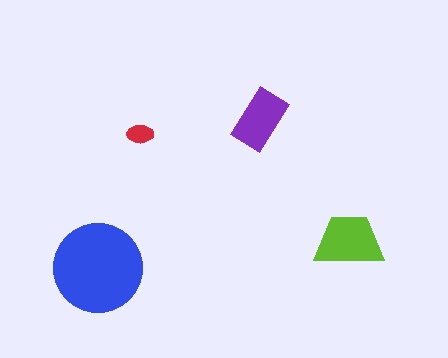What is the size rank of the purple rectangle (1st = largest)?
3rd.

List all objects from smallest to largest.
The red ellipse, the purple rectangle, the lime trapezoid, the blue circle.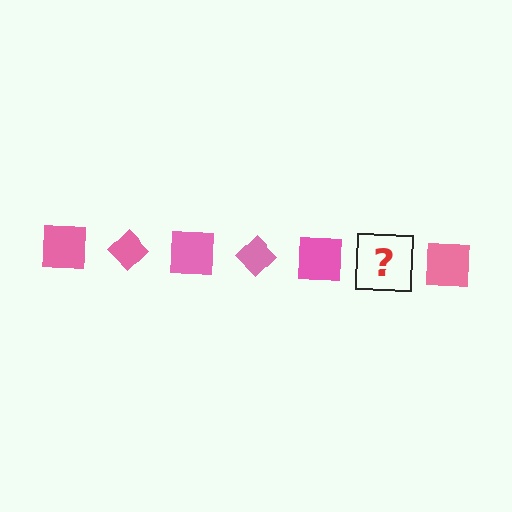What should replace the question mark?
The question mark should be replaced with a pink diamond.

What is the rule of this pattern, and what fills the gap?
The rule is that the pattern cycles through square, diamond shapes in pink. The gap should be filled with a pink diamond.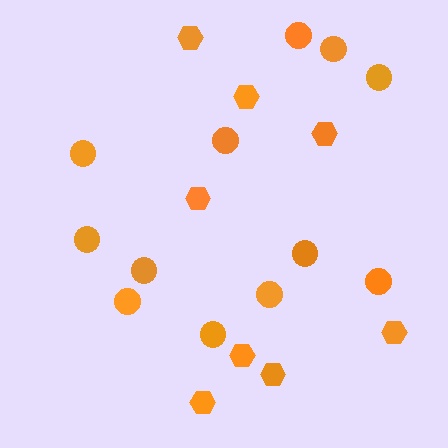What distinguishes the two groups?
There are 2 groups: one group of circles (12) and one group of hexagons (8).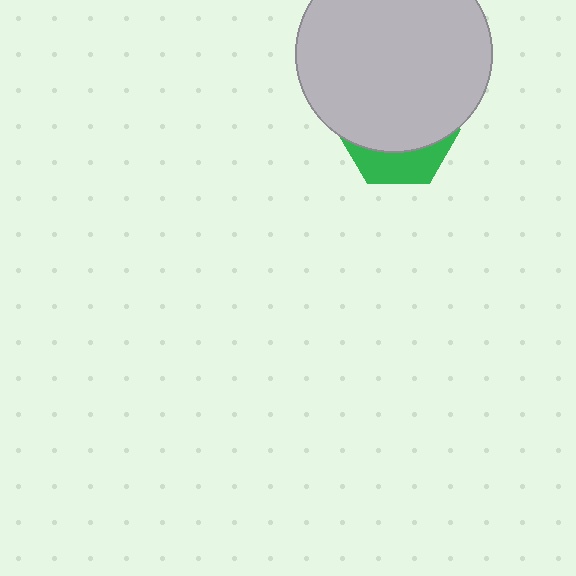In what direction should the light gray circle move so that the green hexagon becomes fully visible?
The light gray circle should move up. That is the shortest direction to clear the overlap and leave the green hexagon fully visible.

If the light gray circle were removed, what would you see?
You would see the complete green hexagon.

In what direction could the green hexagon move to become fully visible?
The green hexagon could move down. That would shift it out from behind the light gray circle entirely.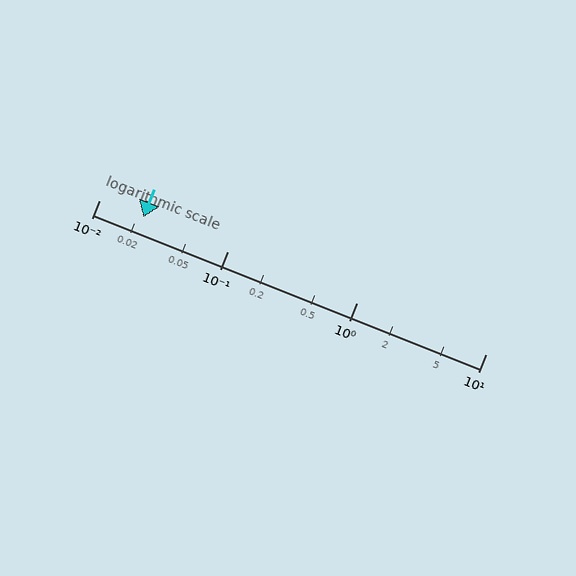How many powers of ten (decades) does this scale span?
The scale spans 3 decades, from 0.01 to 10.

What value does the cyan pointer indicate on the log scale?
The pointer indicates approximately 0.022.